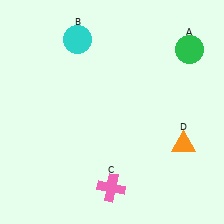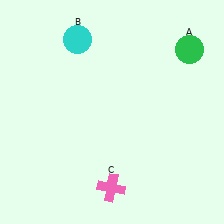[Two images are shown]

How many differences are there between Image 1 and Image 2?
There is 1 difference between the two images.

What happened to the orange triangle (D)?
The orange triangle (D) was removed in Image 2. It was in the bottom-right area of Image 1.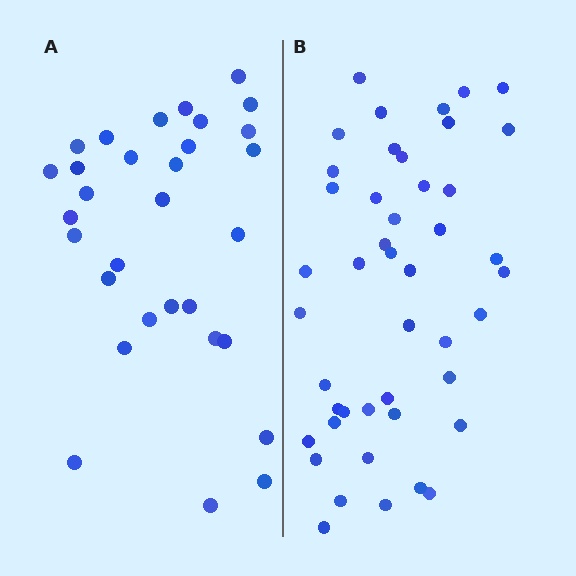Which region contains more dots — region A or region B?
Region B (the right region) has more dots.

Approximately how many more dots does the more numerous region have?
Region B has approximately 15 more dots than region A.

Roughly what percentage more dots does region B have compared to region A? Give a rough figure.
About 45% more.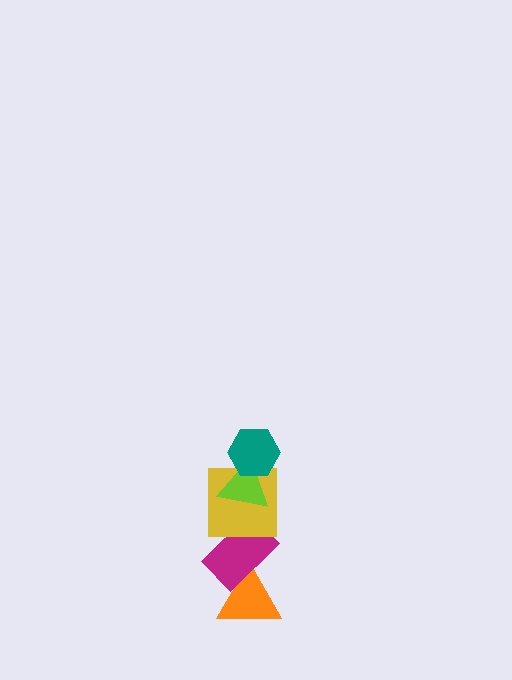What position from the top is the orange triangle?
The orange triangle is 5th from the top.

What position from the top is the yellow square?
The yellow square is 3rd from the top.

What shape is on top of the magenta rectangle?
The yellow square is on top of the magenta rectangle.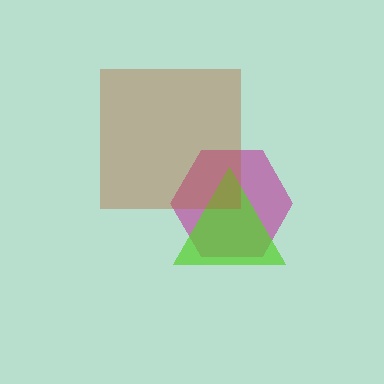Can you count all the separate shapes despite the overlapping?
Yes, there are 3 separate shapes.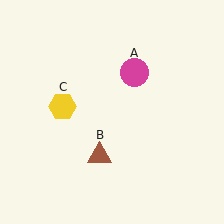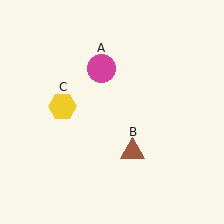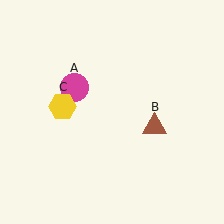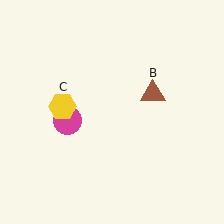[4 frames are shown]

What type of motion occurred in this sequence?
The magenta circle (object A), brown triangle (object B) rotated counterclockwise around the center of the scene.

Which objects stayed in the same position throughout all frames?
Yellow hexagon (object C) remained stationary.